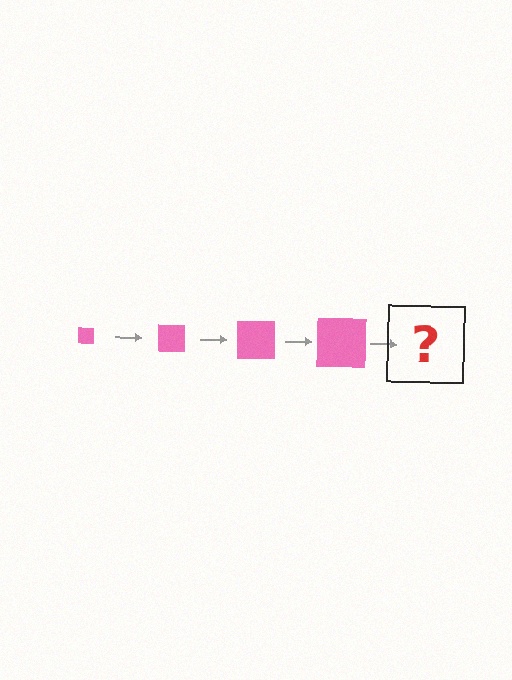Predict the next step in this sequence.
The next step is a pink square, larger than the previous one.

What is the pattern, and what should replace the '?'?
The pattern is that the square gets progressively larger each step. The '?' should be a pink square, larger than the previous one.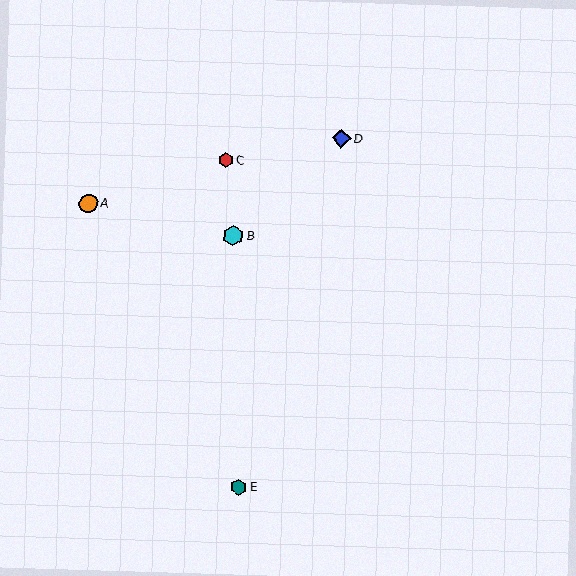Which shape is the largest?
The cyan hexagon (labeled B) is the largest.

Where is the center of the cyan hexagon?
The center of the cyan hexagon is at (233, 236).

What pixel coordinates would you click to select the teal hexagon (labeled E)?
Click at (239, 487) to select the teal hexagon E.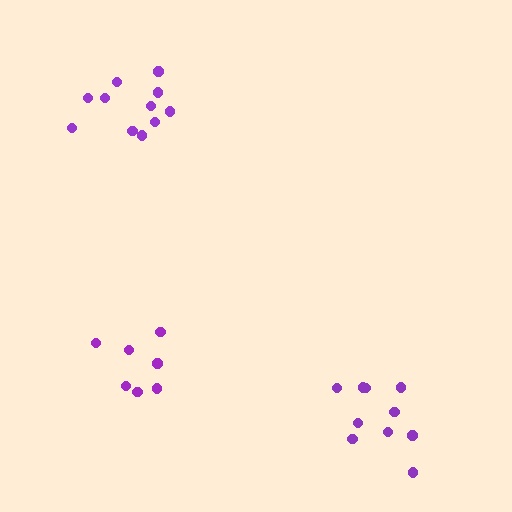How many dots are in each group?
Group 1: 7 dots, Group 2: 11 dots, Group 3: 10 dots (28 total).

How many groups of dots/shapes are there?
There are 3 groups.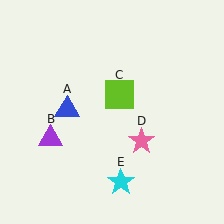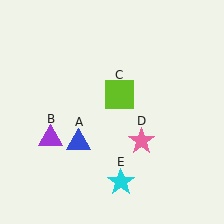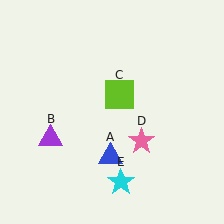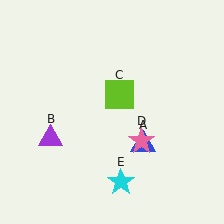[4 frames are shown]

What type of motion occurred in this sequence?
The blue triangle (object A) rotated counterclockwise around the center of the scene.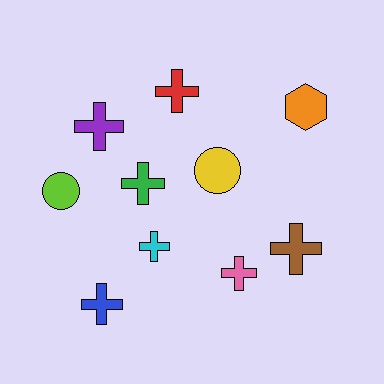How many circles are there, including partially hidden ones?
There are 2 circles.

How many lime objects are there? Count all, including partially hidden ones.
There is 1 lime object.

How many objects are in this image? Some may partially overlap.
There are 10 objects.